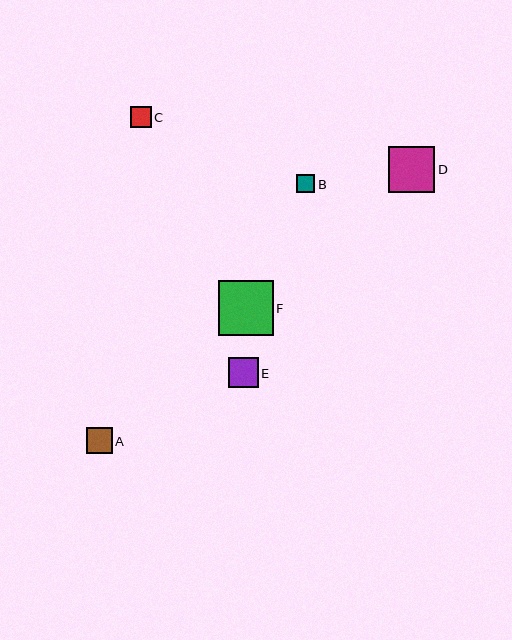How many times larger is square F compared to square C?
Square F is approximately 2.7 times the size of square C.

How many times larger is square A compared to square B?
Square A is approximately 1.4 times the size of square B.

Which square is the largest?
Square F is the largest with a size of approximately 54 pixels.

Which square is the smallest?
Square B is the smallest with a size of approximately 18 pixels.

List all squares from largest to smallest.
From largest to smallest: F, D, E, A, C, B.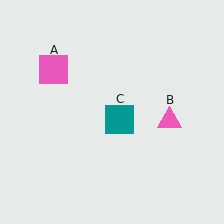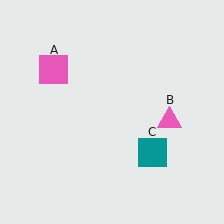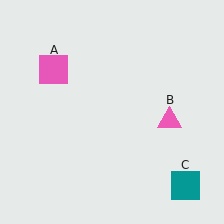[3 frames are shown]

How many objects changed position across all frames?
1 object changed position: teal square (object C).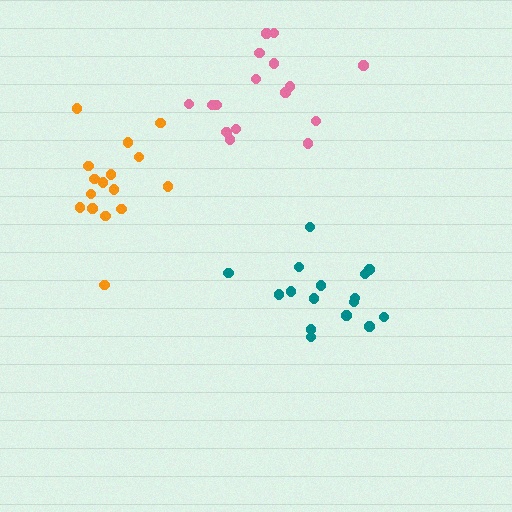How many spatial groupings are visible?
There are 3 spatial groupings.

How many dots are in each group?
Group 1: 16 dots, Group 2: 16 dots, Group 3: 16 dots (48 total).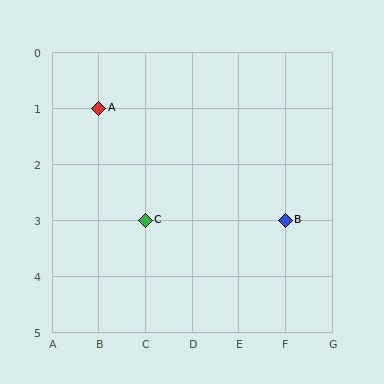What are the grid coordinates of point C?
Point C is at grid coordinates (C, 3).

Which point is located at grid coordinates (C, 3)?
Point C is at (C, 3).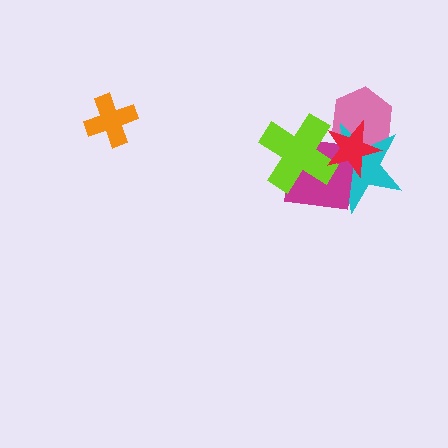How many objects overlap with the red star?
4 objects overlap with the red star.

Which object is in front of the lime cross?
The red star is in front of the lime cross.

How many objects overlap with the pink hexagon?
3 objects overlap with the pink hexagon.